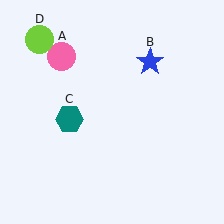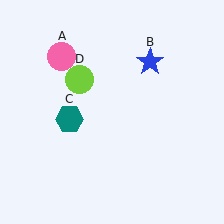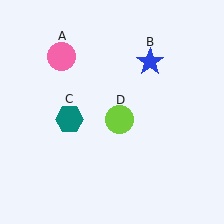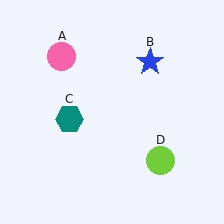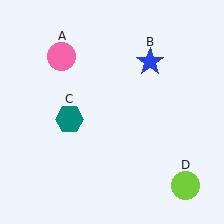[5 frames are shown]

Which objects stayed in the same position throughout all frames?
Pink circle (object A) and blue star (object B) and teal hexagon (object C) remained stationary.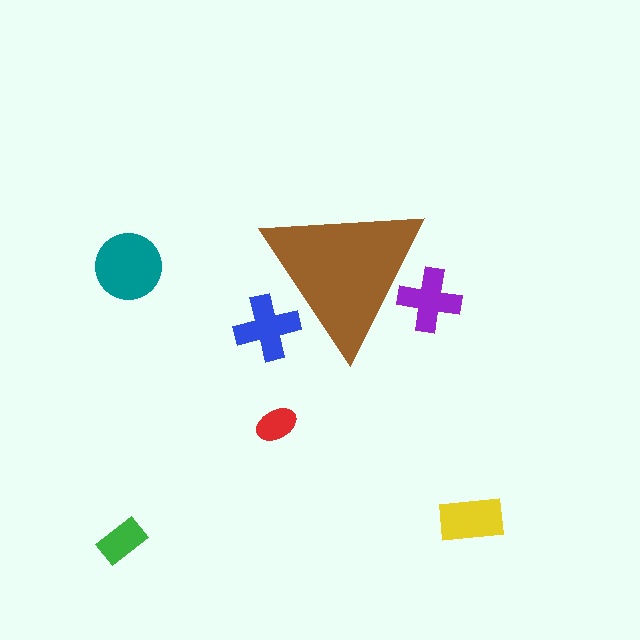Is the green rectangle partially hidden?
No, the green rectangle is fully visible.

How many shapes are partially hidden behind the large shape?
2 shapes are partially hidden.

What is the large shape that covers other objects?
A brown triangle.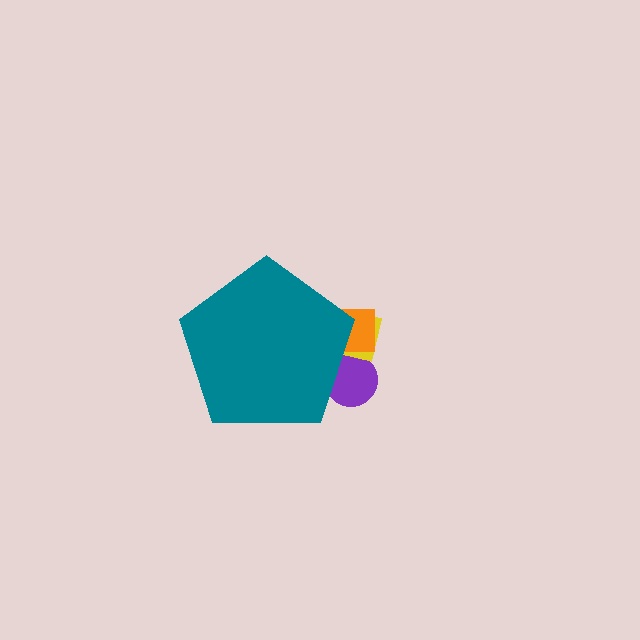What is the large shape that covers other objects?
A teal pentagon.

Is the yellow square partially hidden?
Yes, the yellow square is partially hidden behind the teal pentagon.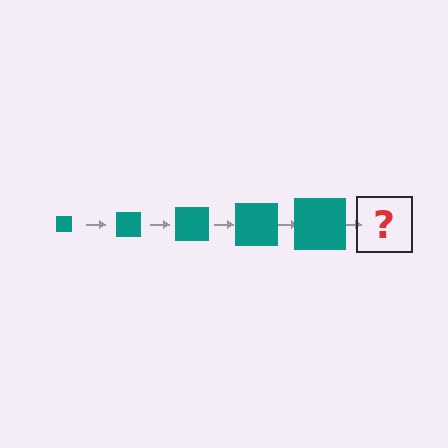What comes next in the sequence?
The next element should be a teal square, larger than the previous one.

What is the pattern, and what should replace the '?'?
The pattern is that the square gets progressively larger each step. The '?' should be a teal square, larger than the previous one.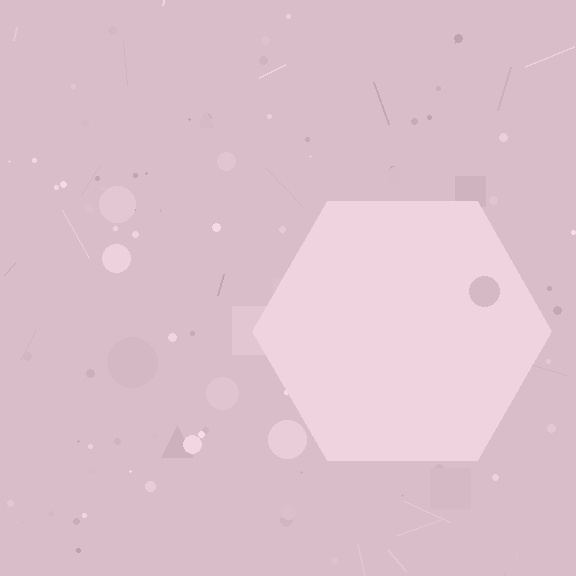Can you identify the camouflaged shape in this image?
The camouflaged shape is a hexagon.